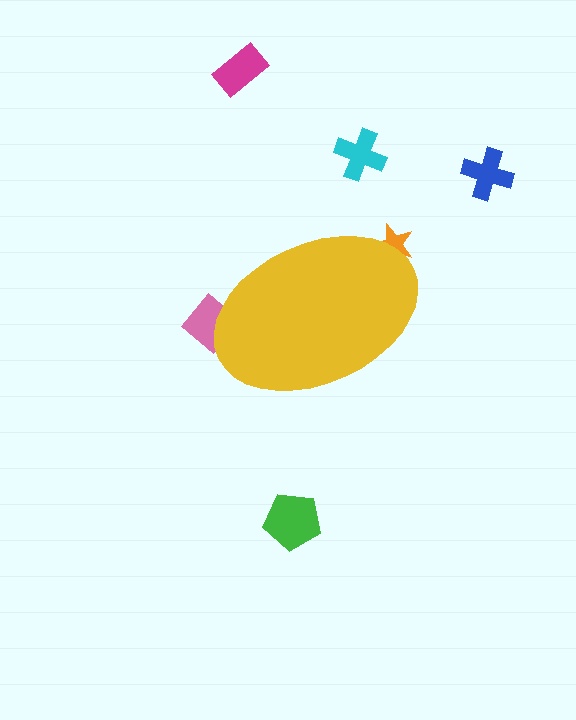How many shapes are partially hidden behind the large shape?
2 shapes are partially hidden.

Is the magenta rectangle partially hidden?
No, the magenta rectangle is fully visible.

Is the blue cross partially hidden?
No, the blue cross is fully visible.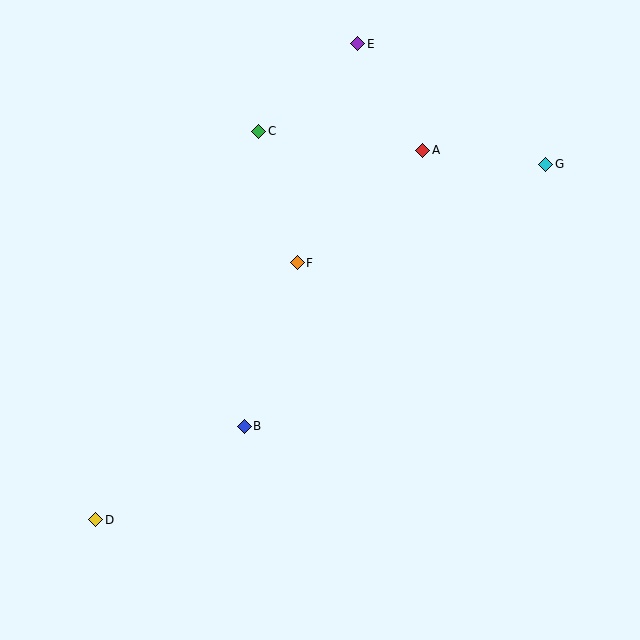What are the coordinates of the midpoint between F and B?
The midpoint between F and B is at (271, 344).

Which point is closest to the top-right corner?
Point G is closest to the top-right corner.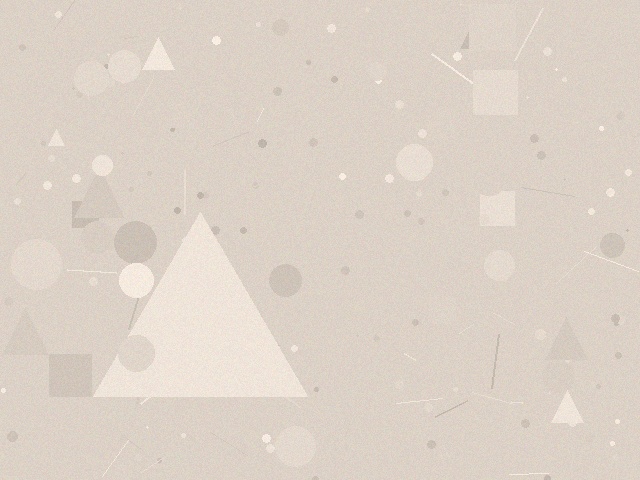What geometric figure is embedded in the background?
A triangle is embedded in the background.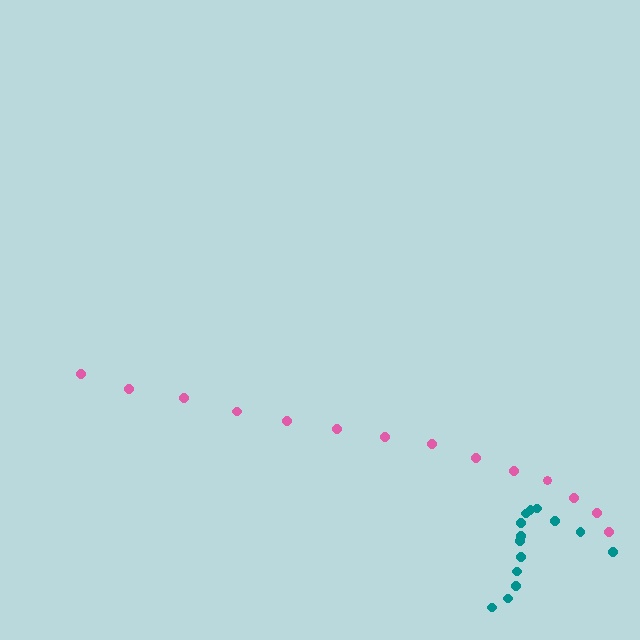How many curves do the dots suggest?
There are 2 distinct paths.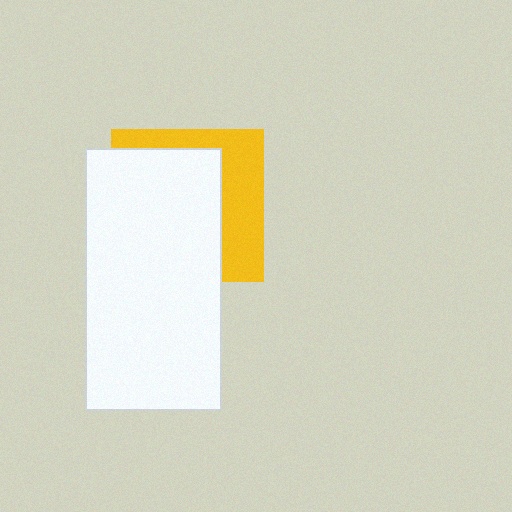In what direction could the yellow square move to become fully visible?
The yellow square could move right. That would shift it out from behind the white rectangle entirely.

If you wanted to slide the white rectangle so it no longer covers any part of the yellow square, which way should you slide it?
Slide it left — that is the most direct way to separate the two shapes.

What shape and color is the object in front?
The object in front is a white rectangle.